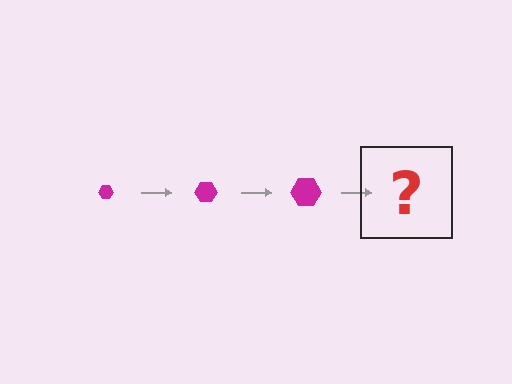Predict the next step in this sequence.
The next step is a magenta hexagon, larger than the previous one.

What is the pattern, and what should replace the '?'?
The pattern is that the hexagon gets progressively larger each step. The '?' should be a magenta hexagon, larger than the previous one.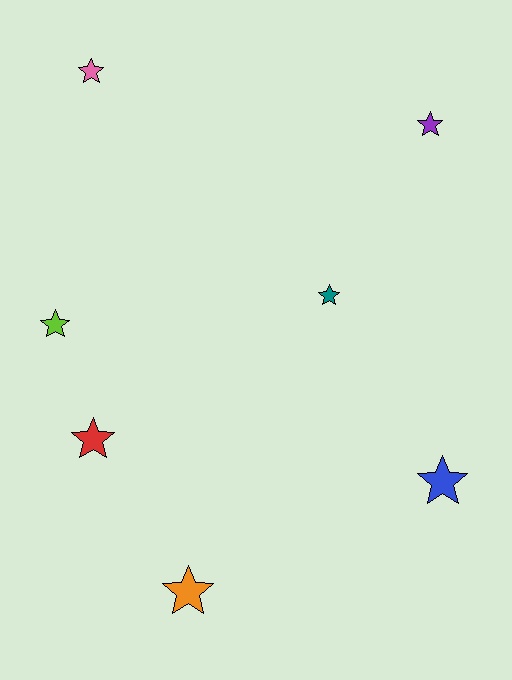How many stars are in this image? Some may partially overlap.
There are 7 stars.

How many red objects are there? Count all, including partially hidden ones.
There is 1 red object.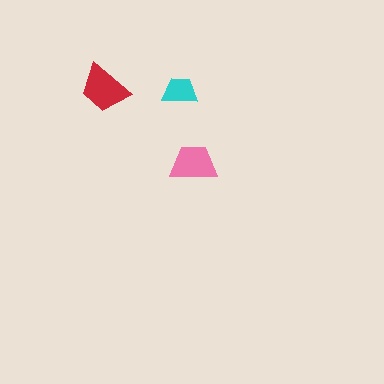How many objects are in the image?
There are 3 objects in the image.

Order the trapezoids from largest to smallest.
the red one, the pink one, the cyan one.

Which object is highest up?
The cyan trapezoid is topmost.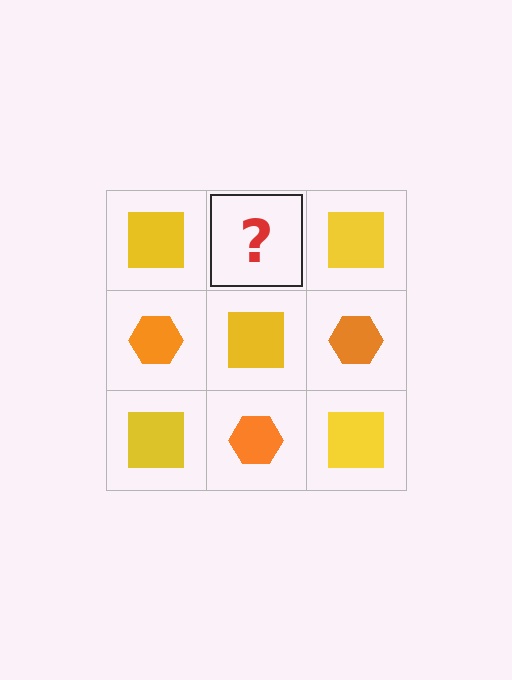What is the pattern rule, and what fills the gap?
The rule is that it alternates yellow square and orange hexagon in a checkerboard pattern. The gap should be filled with an orange hexagon.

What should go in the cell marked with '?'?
The missing cell should contain an orange hexagon.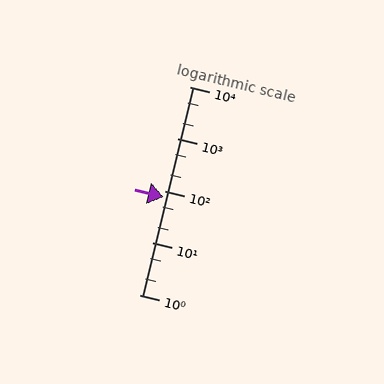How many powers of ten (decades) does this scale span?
The scale spans 4 decades, from 1 to 10000.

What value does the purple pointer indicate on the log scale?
The pointer indicates approximately 77.